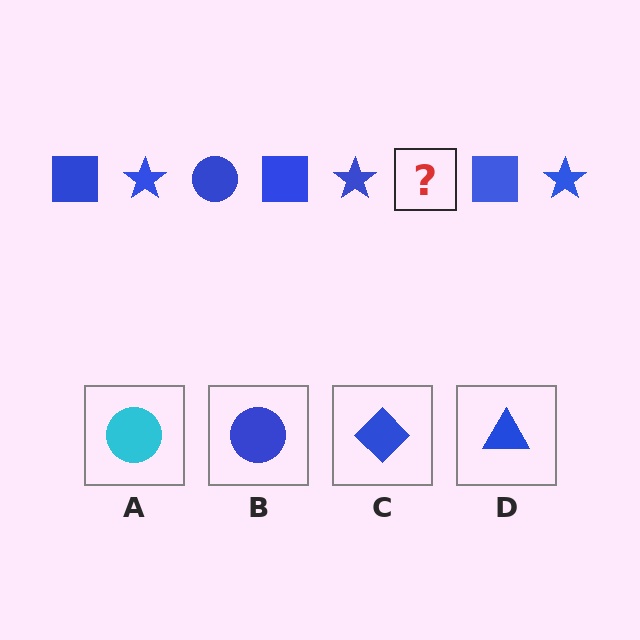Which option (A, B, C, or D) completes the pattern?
B.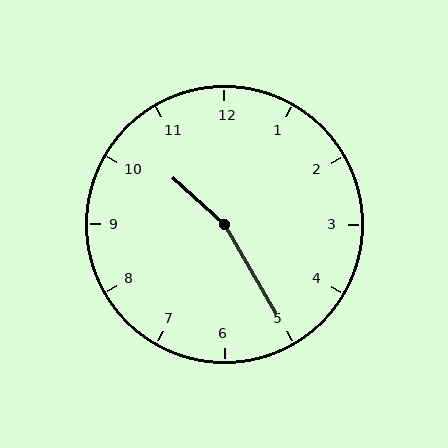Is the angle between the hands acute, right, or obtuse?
It is obtuse.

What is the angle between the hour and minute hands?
Approximately 162 degrees.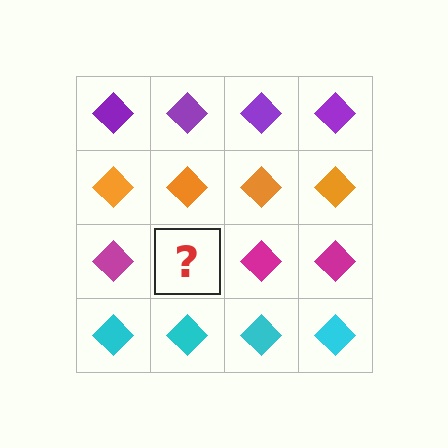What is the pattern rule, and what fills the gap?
The rule is that each row has a consistent color. The gap should be filled with a magenta diamond.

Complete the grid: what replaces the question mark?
The question mark should be replaced with a magenta diamond.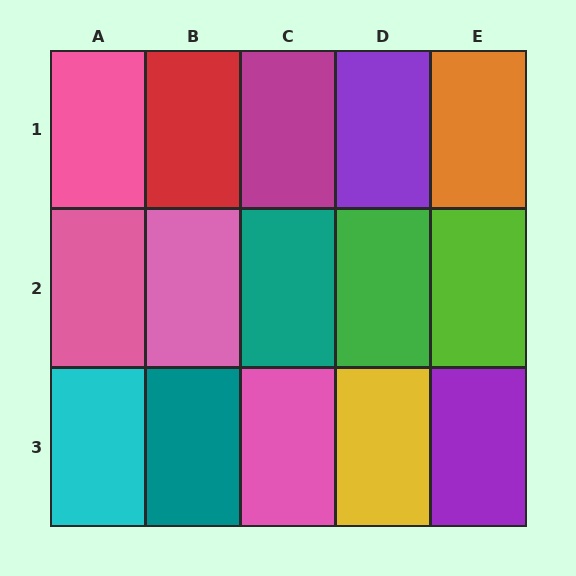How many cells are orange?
1 cell is orange.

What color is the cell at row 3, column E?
Purple.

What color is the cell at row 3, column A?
Cyan.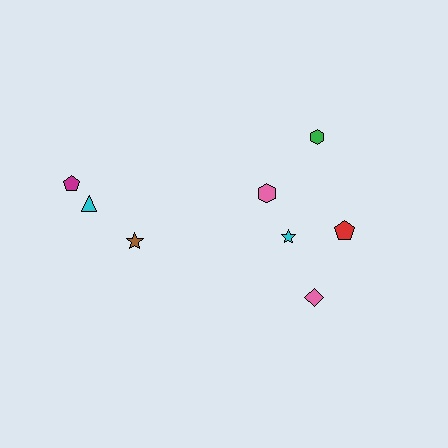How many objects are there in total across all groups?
There are 8 objects.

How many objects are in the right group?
There are 5 objects.